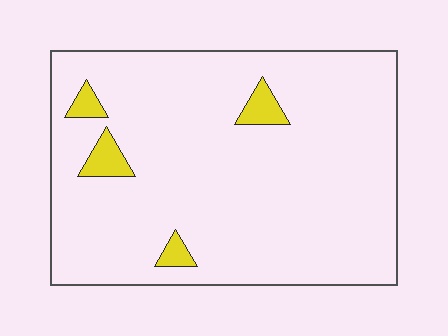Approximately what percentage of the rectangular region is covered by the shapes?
Approximately 5%.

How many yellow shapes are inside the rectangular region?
4.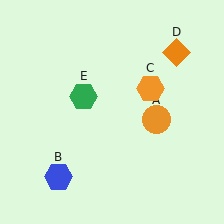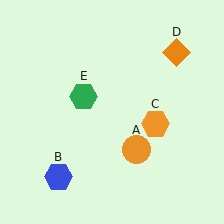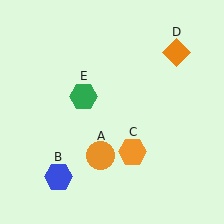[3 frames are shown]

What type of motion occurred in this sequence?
The orange circle (object A), orange hexagon (object C) rotated clockwise around the center of the scene.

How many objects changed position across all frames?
2 objects changed position: orange circle (object A), orange hexagon (object C).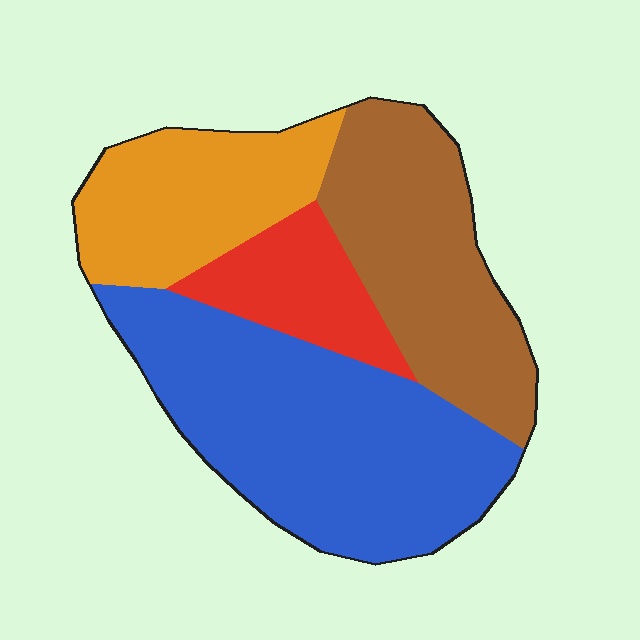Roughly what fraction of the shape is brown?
Brown covers 27% of the shape.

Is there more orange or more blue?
Blue.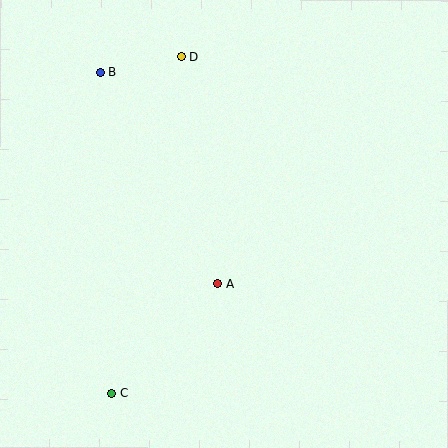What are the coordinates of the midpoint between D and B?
The midpoint between D and B is at (141, 64).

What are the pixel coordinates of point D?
Point D is at (181, 57).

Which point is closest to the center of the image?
Point A at (217, 284) is closest to the center.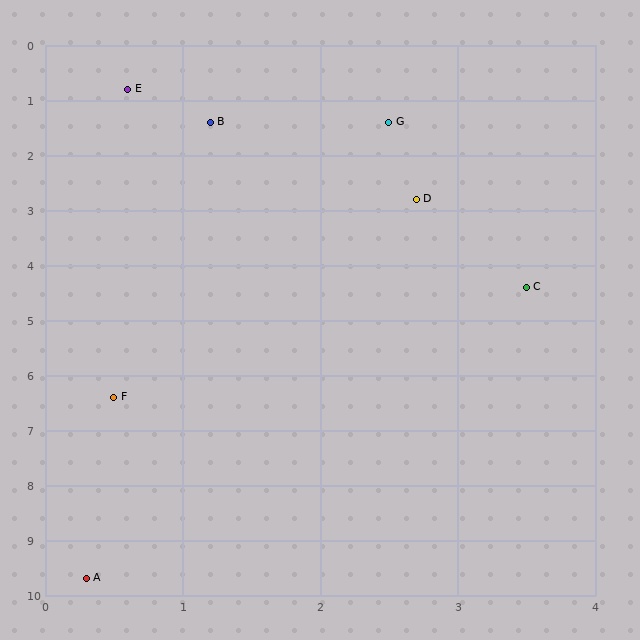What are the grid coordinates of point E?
Point E is at approximately (0.6, 0.8).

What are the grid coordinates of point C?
Point C is at approximately (3.5, 4.4).